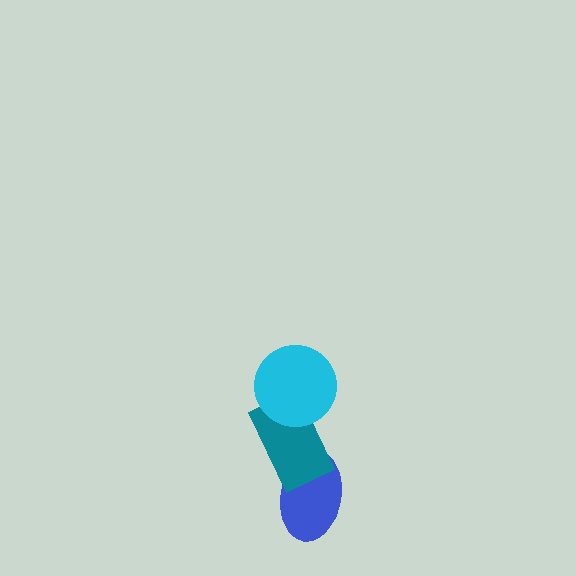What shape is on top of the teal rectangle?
The cyan circle is on top of the teal rectangle.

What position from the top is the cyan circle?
The cyan circle is 1st from the top.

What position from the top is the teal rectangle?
The teal rectangle is 2nd from the top.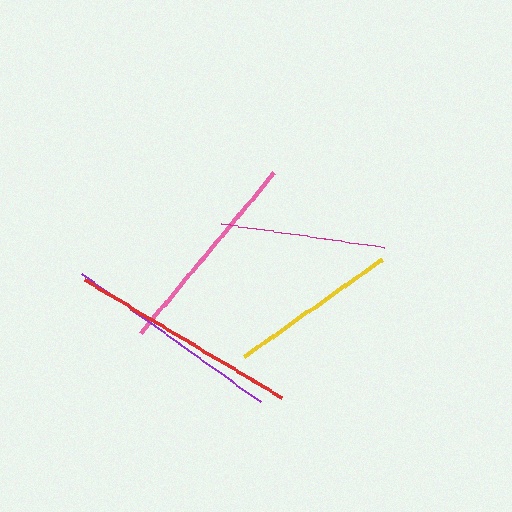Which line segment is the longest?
The red line is the longest at approximately 230 pixels.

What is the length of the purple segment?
The purple segment is approximately 219 pixels long.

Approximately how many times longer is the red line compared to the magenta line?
The red line is approximately 1.4 times the length of the magenta line.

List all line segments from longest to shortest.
From longest to shortest: red, purple, pink, yellow, magenta.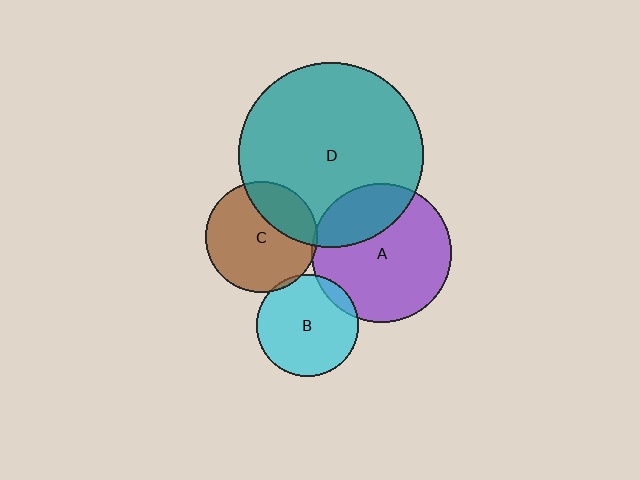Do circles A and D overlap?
Yes.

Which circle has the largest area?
Circle D (teal).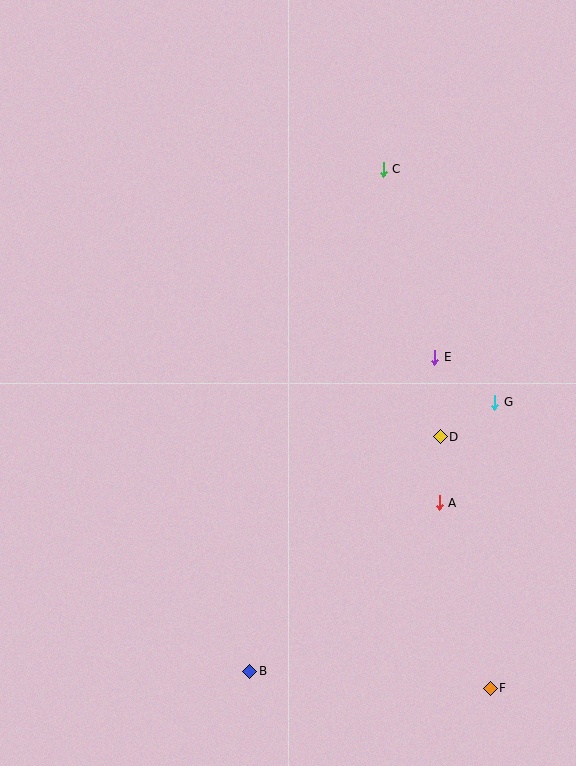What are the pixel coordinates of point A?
Point A is at (439, 503).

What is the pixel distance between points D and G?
The distance between D and G is 65 pixels.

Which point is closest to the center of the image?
Point E at (435, 357) is closest to the center.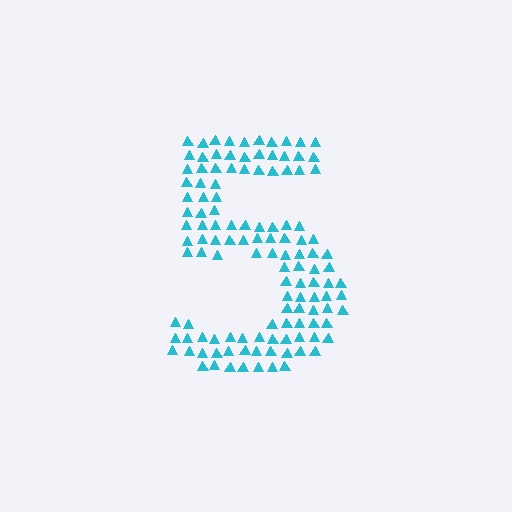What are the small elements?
The small elements are triangles.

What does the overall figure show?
The overall figure shows the digit 5.